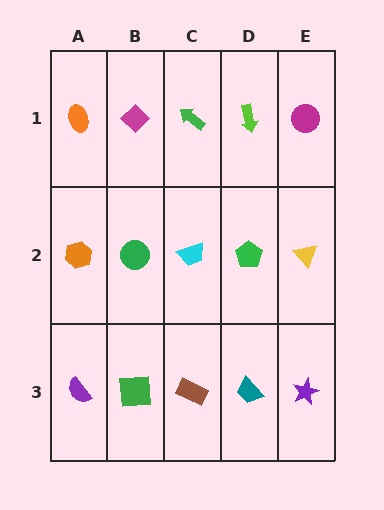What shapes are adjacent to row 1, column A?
An orange hexagon (row 2, column A), a magenta diamond (row 1, column B).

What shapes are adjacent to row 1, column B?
A green circle (row 2, column B), an orange ellipse (row 1, column A), a green arrow (row 1, column C).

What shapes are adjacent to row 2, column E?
A magenta circle (row 1, column E), a purple star (row 3, column E), a green pentagon (row 2, column D).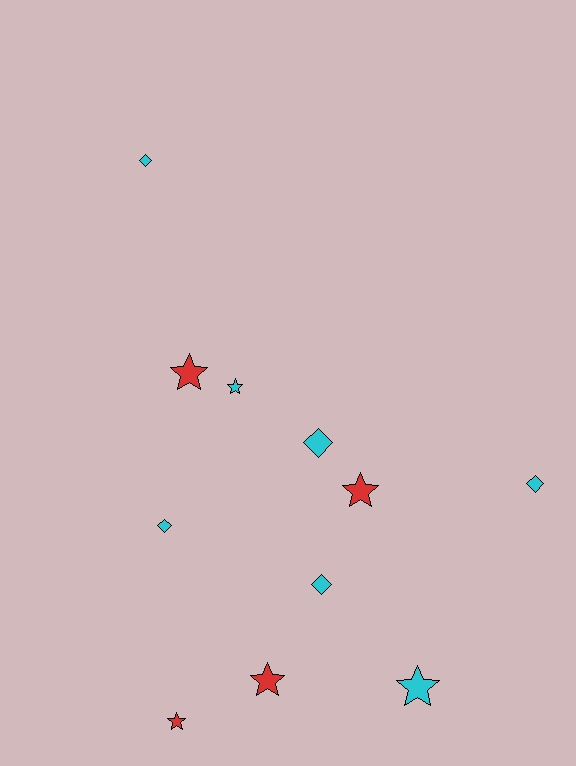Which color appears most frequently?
Cyan, with 7 objects.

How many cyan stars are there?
There are 2 cyan stars.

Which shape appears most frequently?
Star, with 6 objects.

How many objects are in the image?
There are 11 objects.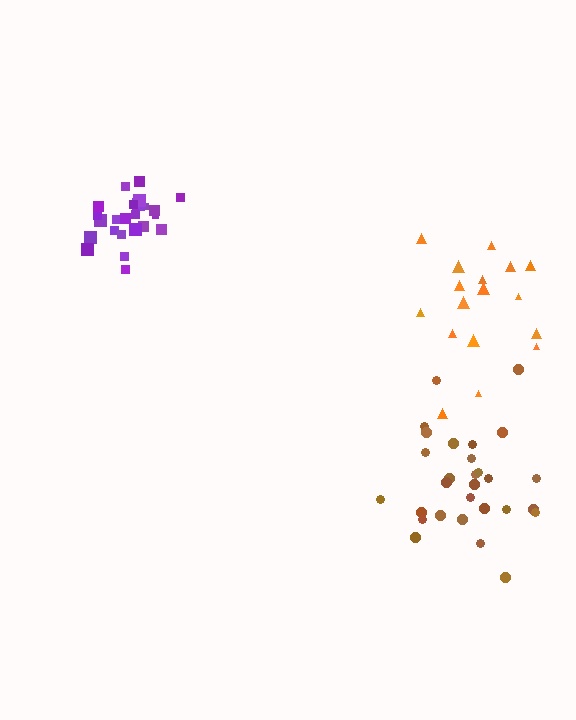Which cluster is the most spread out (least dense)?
Orange.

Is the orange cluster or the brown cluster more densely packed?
Brown.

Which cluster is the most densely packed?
Purple.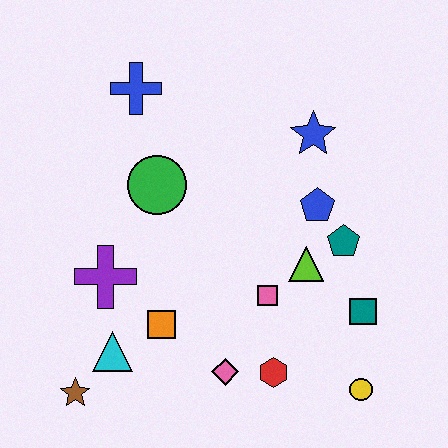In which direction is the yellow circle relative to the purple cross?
The yellow circle is to the right of the purple cross.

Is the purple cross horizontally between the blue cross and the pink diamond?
No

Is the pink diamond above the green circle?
No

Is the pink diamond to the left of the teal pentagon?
Yes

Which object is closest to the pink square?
The lime triangle is closest to the pink square.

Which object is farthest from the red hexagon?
The blue cross is farthest from the red hexagon.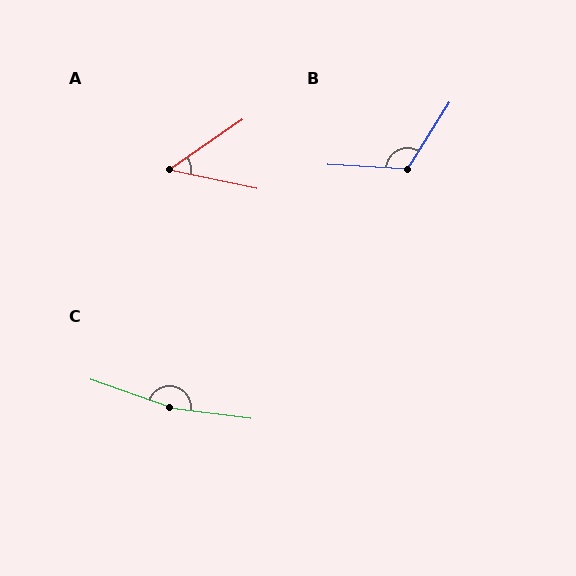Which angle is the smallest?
A, at approximately 47 degrees.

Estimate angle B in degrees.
Approximately 119 degrees.